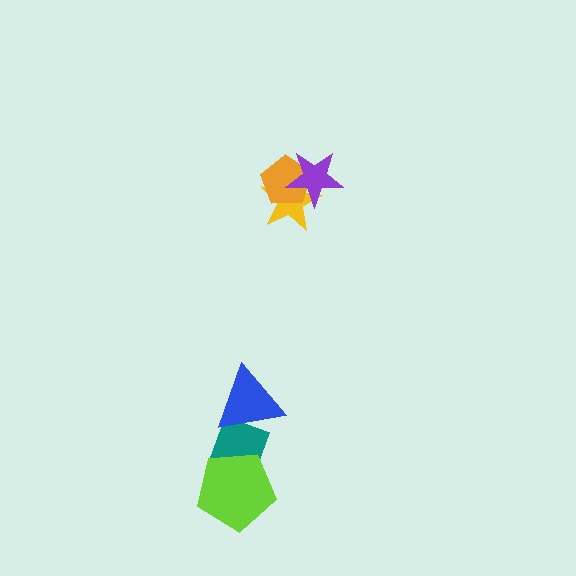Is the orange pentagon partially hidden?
Yes, it is partially covered by another shape.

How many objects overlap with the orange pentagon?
2 objects overlap with the orange pentagon.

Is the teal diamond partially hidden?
Yes, it is partially covered by another shape.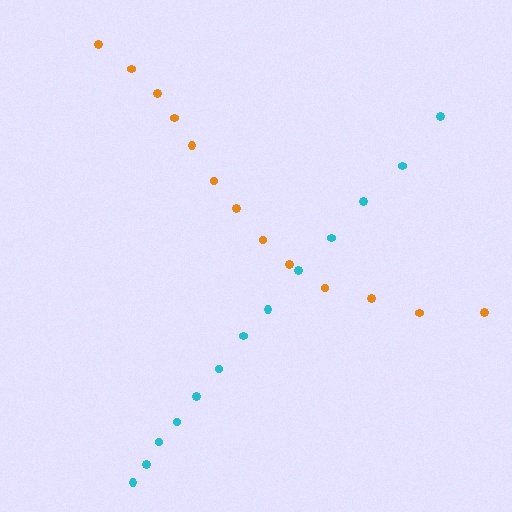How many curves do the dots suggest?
There are 2 distinct paths.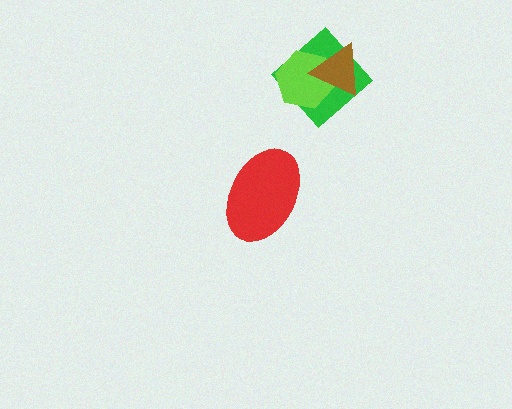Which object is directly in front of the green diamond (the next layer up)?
The lime hexagon is directly in front of the green diamond.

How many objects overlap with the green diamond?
2 objects overlap with the green diamond.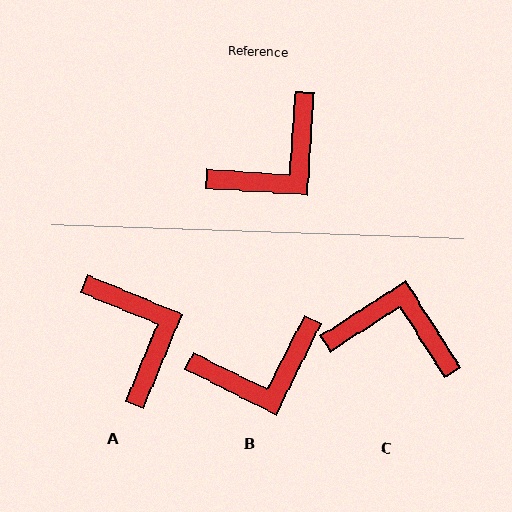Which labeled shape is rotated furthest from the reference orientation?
C, about 126 degrees away.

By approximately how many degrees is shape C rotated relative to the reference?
Approximately 126 degrees counter-clockwise.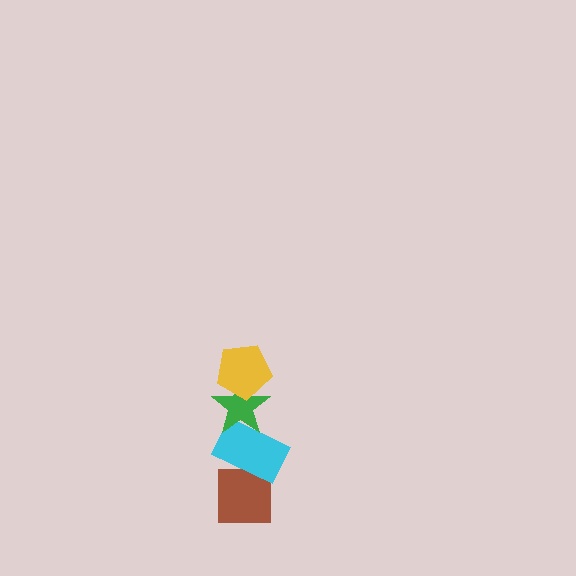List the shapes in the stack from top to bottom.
From top to bottom: the yellow pentagon, the green star, the cyan rectangle, the brown square.